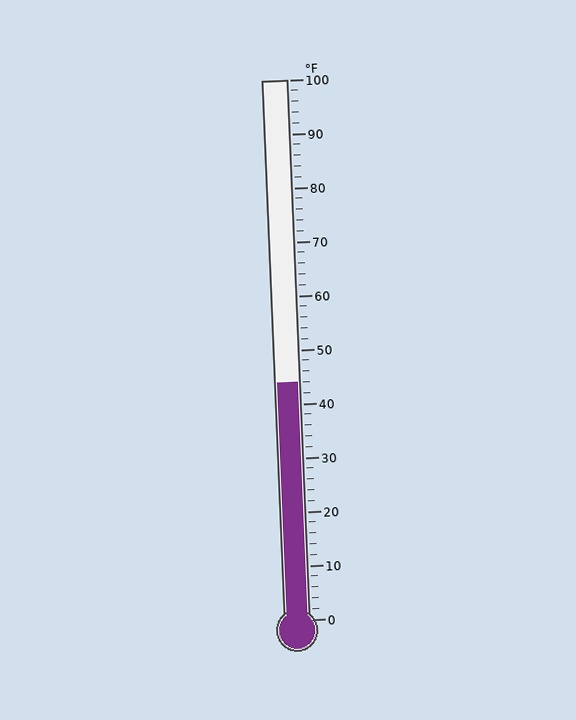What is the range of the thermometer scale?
The thermometer scale ranges from 0°F to 100°F.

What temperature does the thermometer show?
The thermometer shows approximately 44°F.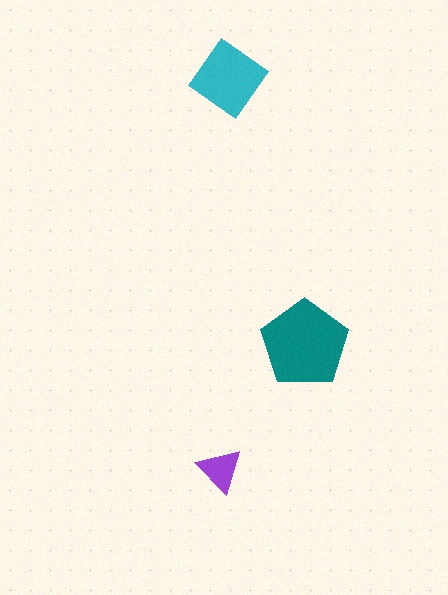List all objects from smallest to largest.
The purple triangle, the cyan diamond, the teal pentagon.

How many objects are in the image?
There are 3 objects in the image.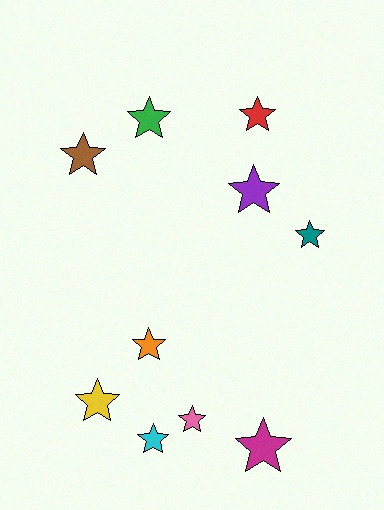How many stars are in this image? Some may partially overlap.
There are 10 stars.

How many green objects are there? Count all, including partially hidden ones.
There is 1 green object.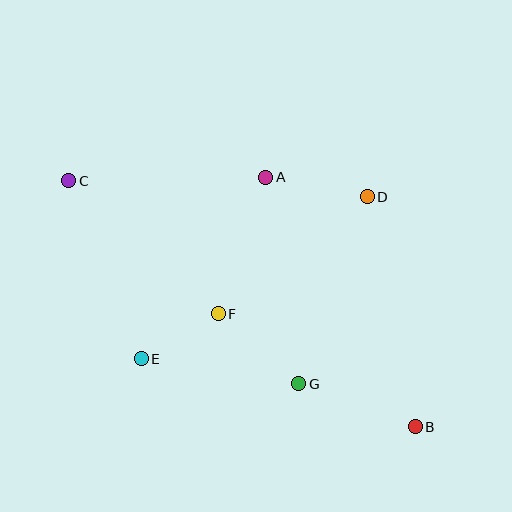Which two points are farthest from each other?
Points B and C are farthest from each other.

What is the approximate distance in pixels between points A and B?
The distance between A and B is approximately 291 pixels.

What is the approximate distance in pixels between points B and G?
The distance between B and G is approximately 124 pixels.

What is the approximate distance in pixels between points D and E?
The distance between D and E is approximately 278 pixels.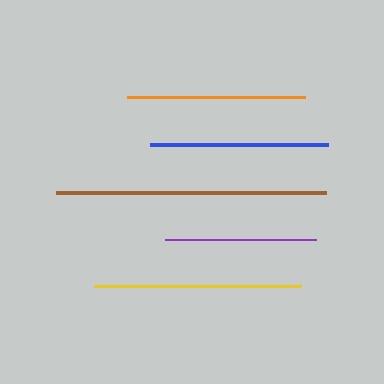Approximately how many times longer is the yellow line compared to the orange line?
The yellow line is approximately 1.2 times the length of the orange line.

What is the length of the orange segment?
The orange segment is approximately 178 pixels long.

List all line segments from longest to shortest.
From longest to shortest: brown, yellow, blue, orange, purple.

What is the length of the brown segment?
The brown segment is approximately 270 pixels long.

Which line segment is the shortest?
The purple line is the shortest at approximately 150 pixels.